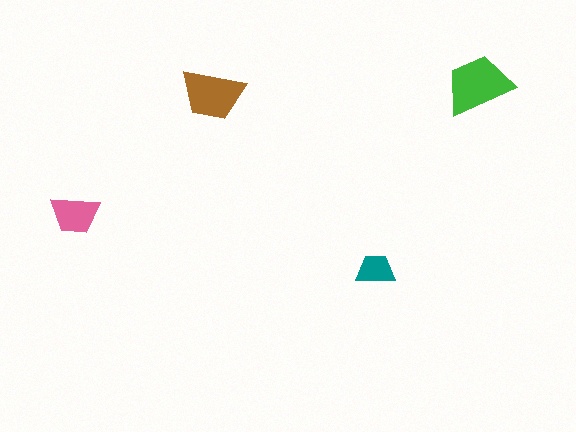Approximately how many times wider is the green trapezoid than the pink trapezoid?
About 1.5 times wider.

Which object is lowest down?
The teal trapezoid is bottommost.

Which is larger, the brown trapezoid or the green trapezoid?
The green one.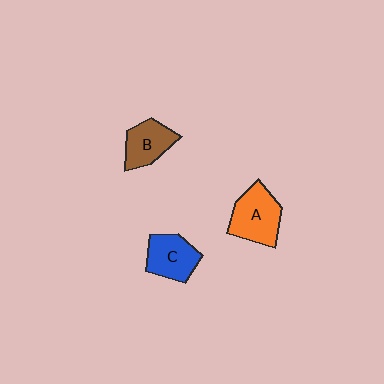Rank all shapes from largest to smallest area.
From largest to smallest: A (orange), C (blue), B (brown).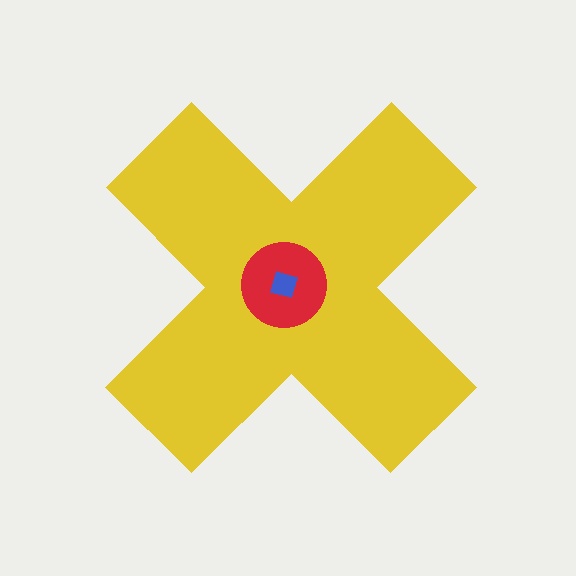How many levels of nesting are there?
3.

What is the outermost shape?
The yellow cross.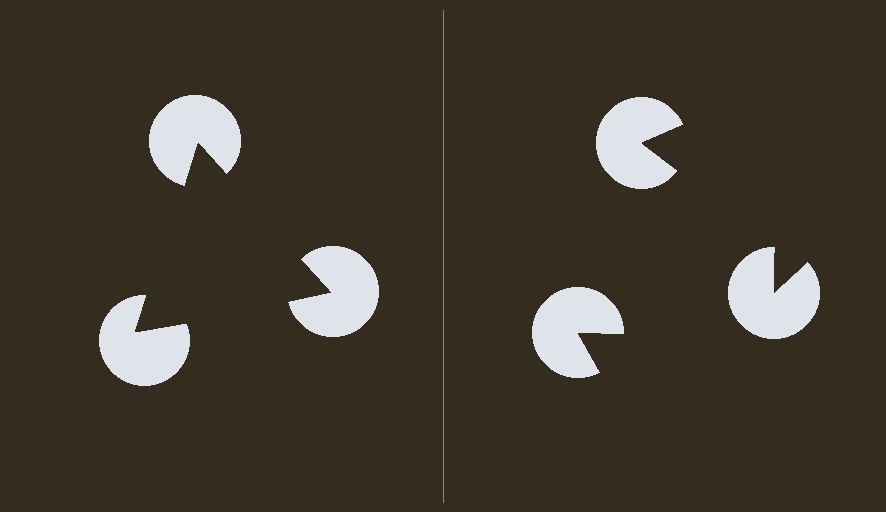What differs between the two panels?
The pac-man discs are positioned identically on both sides; only the wedge orientations differ. On the left they align to a triangle; on the right they are misaligned.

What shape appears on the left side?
An illusory triangle.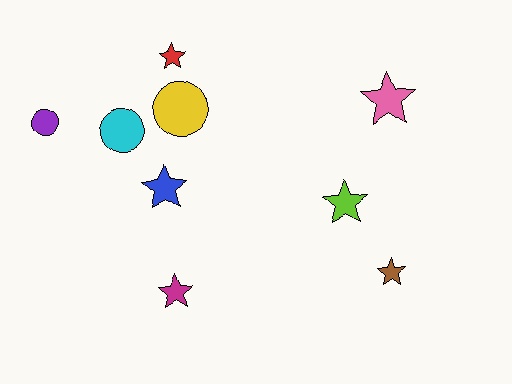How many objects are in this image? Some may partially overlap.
There are 9 objects.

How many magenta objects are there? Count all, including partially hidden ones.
There is 1 magenta object.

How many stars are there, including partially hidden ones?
There are 6 stars.